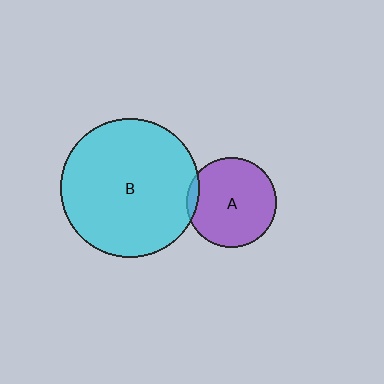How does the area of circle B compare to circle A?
Approximately 2.4 times.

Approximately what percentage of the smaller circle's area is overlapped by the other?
Approximately 5%.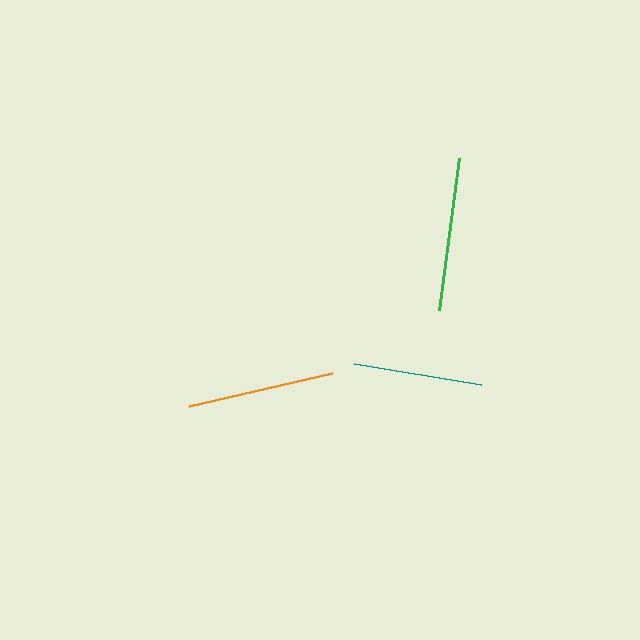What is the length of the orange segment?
The orange segment is approximately 146 pixels long.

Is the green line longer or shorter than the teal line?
The green line is longer than the teal line.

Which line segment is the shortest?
The teal line is the shortest at approximately 128 pixels.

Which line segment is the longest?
The green line is the longest at approximately 153 pixels.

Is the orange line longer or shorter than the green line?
The green line is longer than the orange line.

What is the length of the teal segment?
The teal segment is approximately 128 pixels long.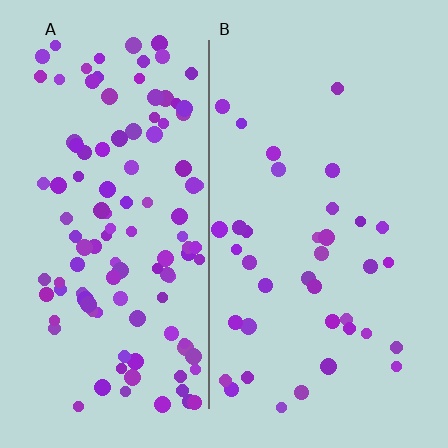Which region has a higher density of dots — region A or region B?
A (the left).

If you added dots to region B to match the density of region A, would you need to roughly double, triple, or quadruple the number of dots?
Approximately triple.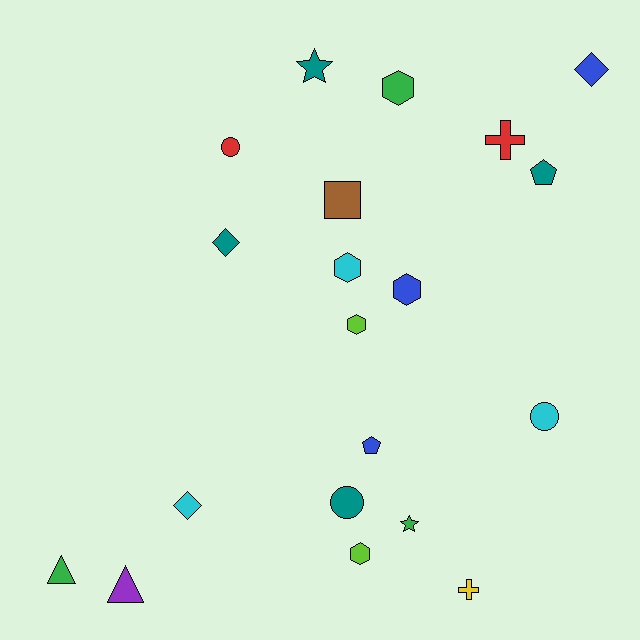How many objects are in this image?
There are 20 objects.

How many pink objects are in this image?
There are no pink objects.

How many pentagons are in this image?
There are 2 pentagons.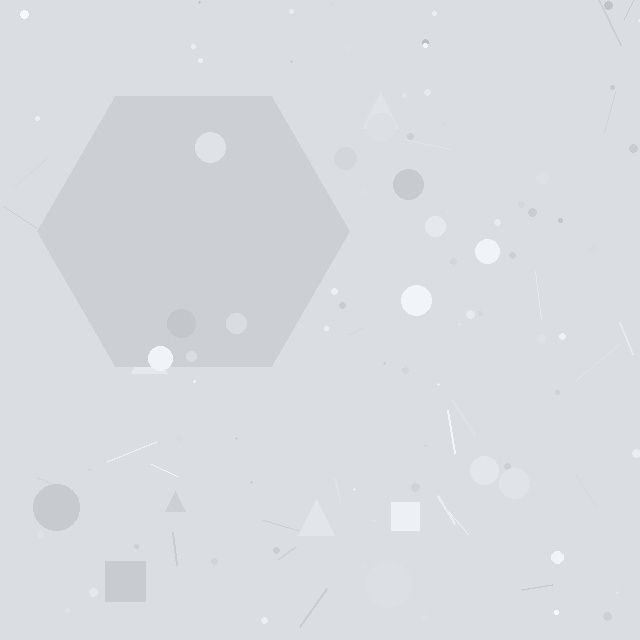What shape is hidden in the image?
A hexagon is hidden in the image.